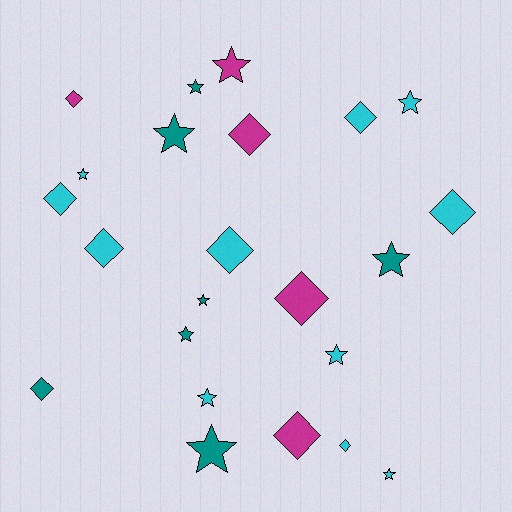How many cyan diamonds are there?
There are 6 cyan diamonds.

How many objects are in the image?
There are 23 objects.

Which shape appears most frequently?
Star, with 12 objects.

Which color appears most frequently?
Cyan, with 11 objects.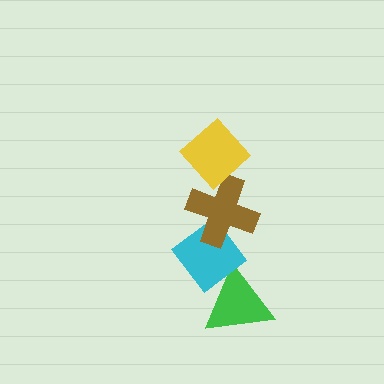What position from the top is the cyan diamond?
The cyan diamond is 3rd from the top.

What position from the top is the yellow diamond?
The yellow diamond is 1st from the top.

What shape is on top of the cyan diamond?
The brown cross is on top of the cyan diamond.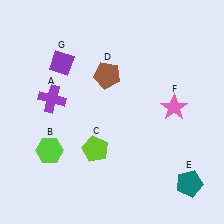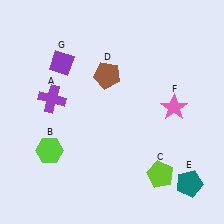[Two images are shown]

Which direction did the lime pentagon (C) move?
The lime pentagon (C) moved right.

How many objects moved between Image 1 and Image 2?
1 object moved between the two images.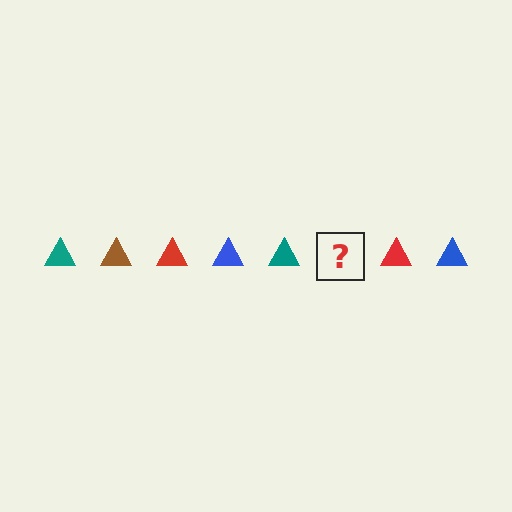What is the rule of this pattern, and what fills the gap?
The rule is that the pattern cycles through teal, brown, red, blue triangles. The gap should be filled with a brown triangle.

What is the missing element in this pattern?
The missing element is a brown triangle.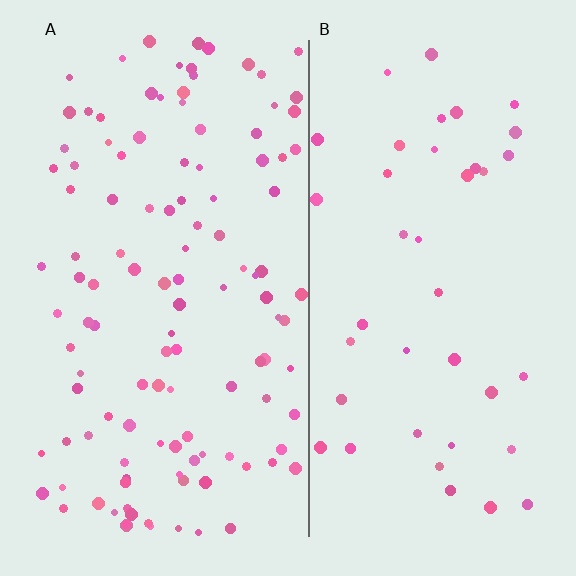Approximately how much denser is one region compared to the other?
Approximately 2.8× — region A over region B.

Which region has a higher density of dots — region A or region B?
A (the left).